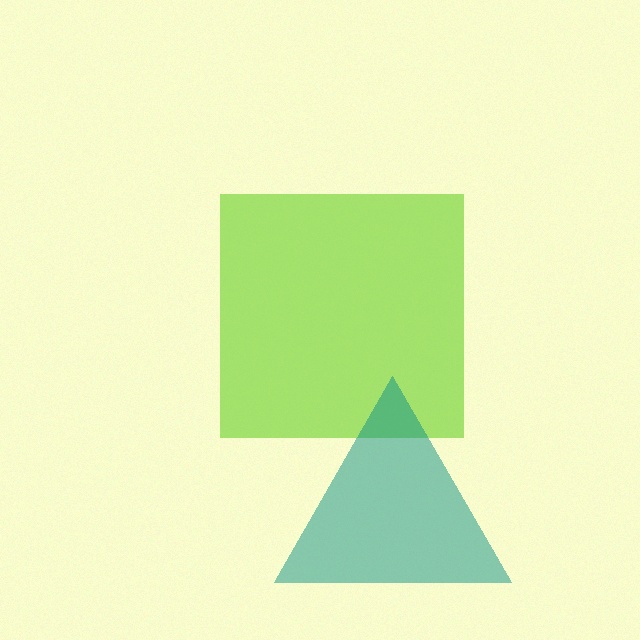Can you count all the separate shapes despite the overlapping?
Yes, there are 2 separate shapes.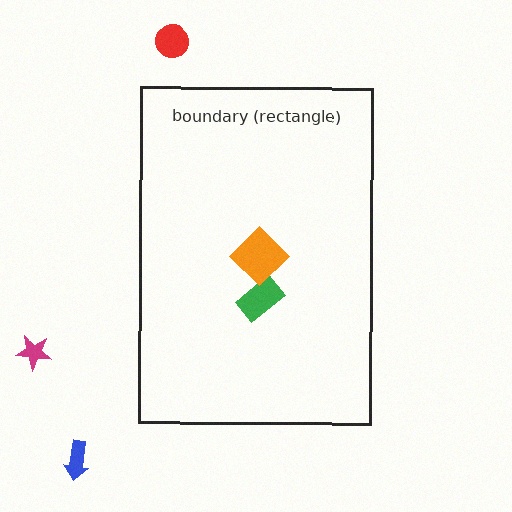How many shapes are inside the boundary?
2 inside, 3 outside.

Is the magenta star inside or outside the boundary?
Outside.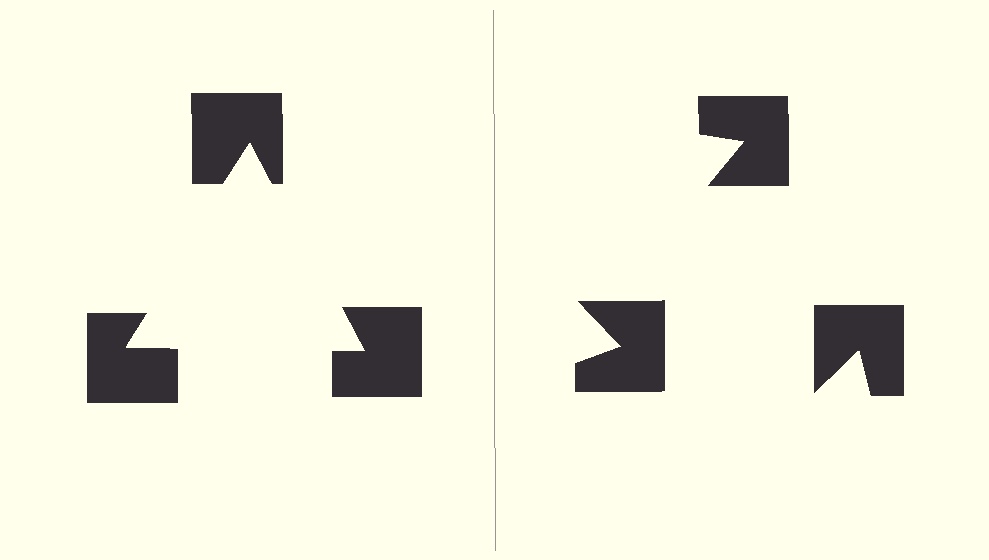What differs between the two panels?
The notched squares are positioned identically on both sides; only the wedge orientations differ. On the left they align to a triangle; on the right they are misaligned.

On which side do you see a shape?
An illusory triangle appears on the left side. On the right side the wedge cuts are rotated, so no coherent shape forms.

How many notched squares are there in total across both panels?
6 — 3 on each side.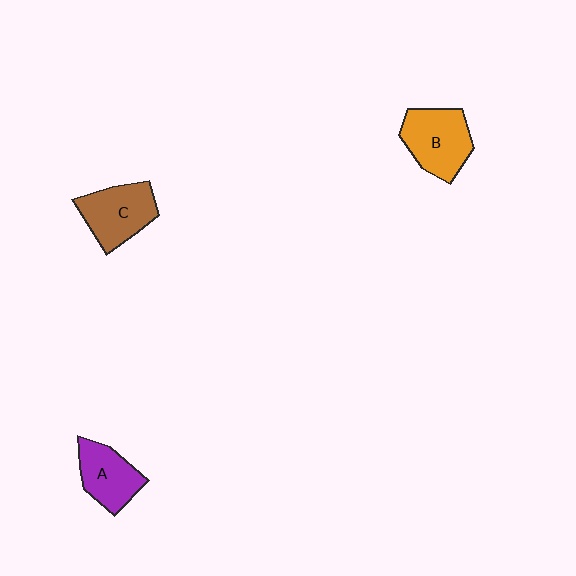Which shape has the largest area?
Shape B (orange).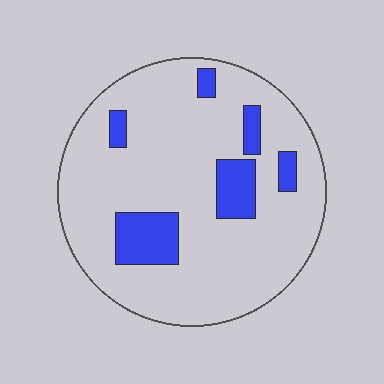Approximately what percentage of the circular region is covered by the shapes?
Approximately 15%.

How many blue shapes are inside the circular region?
6.